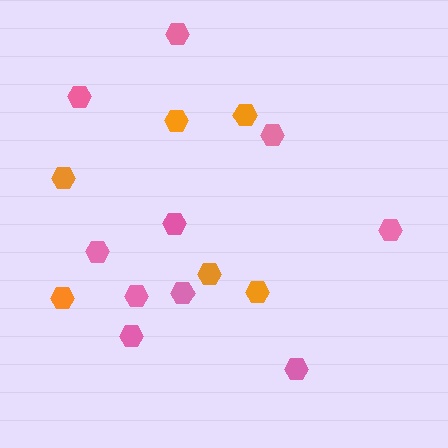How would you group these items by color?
There are 2 groups: one group of pink hexagons (10) and one group of orange hexagons (6).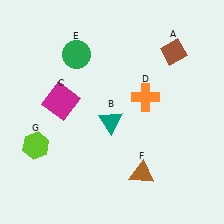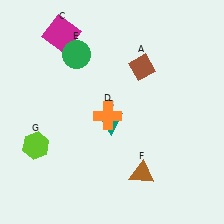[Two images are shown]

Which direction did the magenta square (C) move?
The magenta square (C) moved up.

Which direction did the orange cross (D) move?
The orange cross (D) moved left.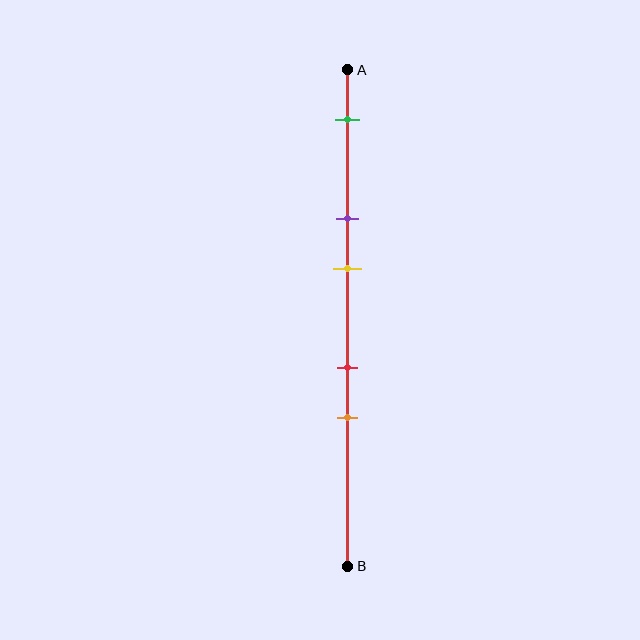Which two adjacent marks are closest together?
The red and orange marks are the closest adjacent pair.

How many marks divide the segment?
There are 5 marks dividing the segment.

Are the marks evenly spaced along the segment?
No, the marks are not evenly spaced.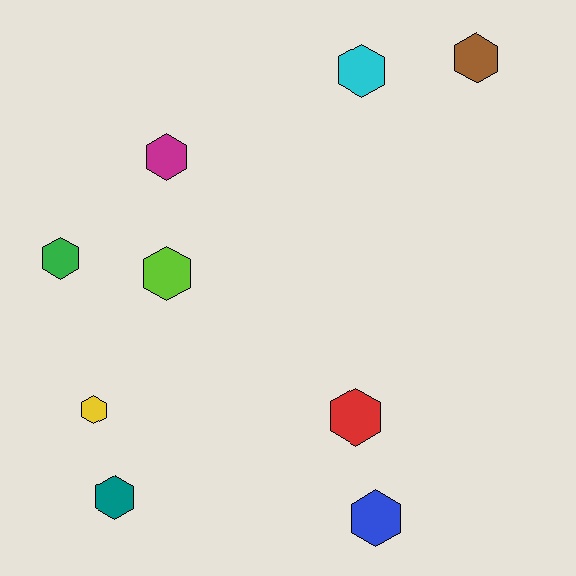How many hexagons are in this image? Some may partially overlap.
There are 9 hexagons.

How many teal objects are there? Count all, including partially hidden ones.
There is 1 teal object.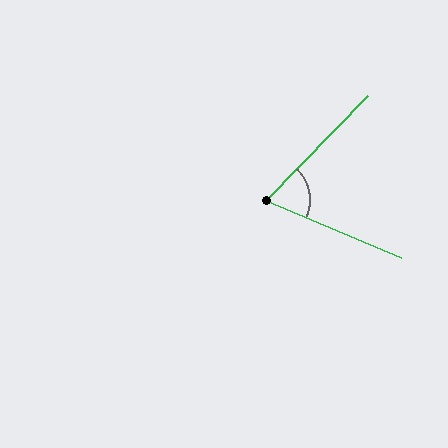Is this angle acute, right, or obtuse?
It is acute.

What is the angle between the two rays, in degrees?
Approximately 69 degrees.